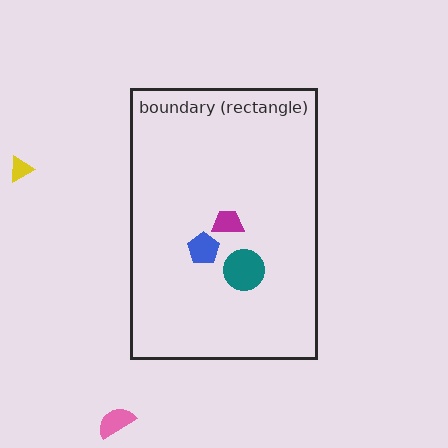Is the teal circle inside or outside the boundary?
Inside.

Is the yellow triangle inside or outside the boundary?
Outside.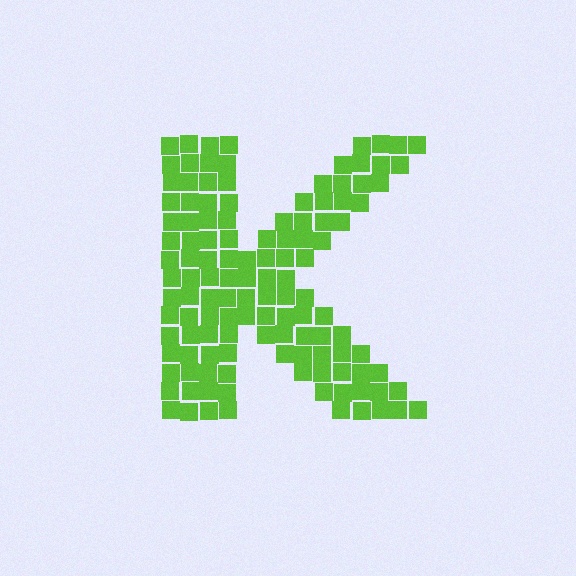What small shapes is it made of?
It is made of small squares.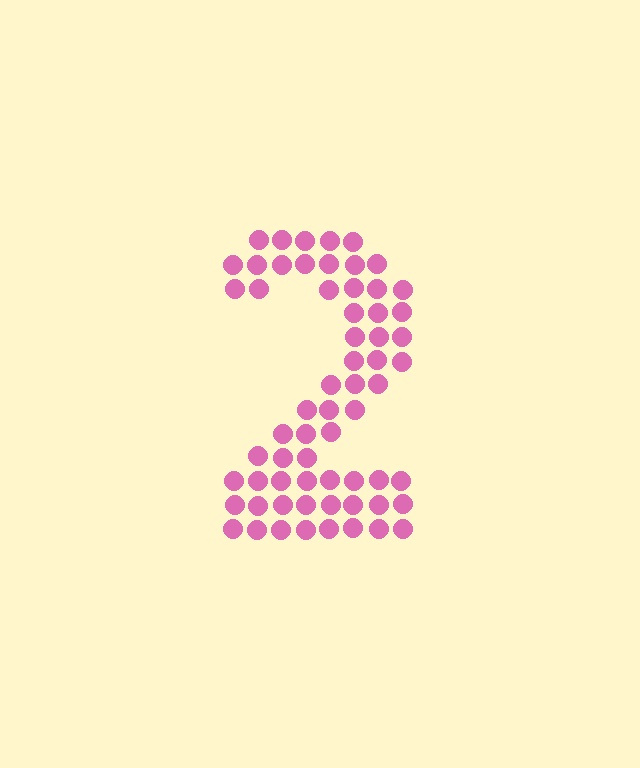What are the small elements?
The small elements are circles.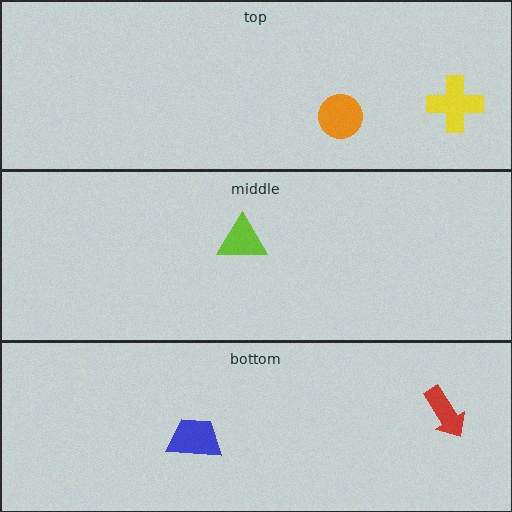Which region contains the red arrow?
The bottom region.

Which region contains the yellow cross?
The top region.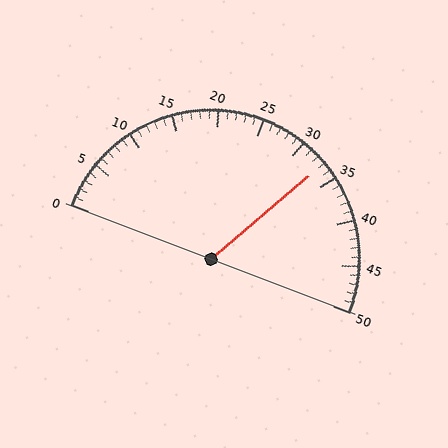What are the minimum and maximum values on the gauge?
The gauge ranges from 0 to 50.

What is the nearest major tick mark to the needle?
The nearest major tick mark is 35.